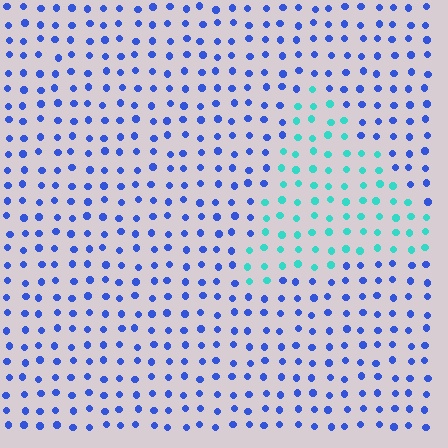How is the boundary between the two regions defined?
The boundary is defined purely by a slight shift in hue (about 55 degrees). Spacing, size, and orientation are identical on both sides.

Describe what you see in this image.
The image is filled with small blue elements in a uniform arrangement. A triangle-shaped region is visible where the elements are tinted to a slightly different hue, forming a subtle color boundary.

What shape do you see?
I see a triangle.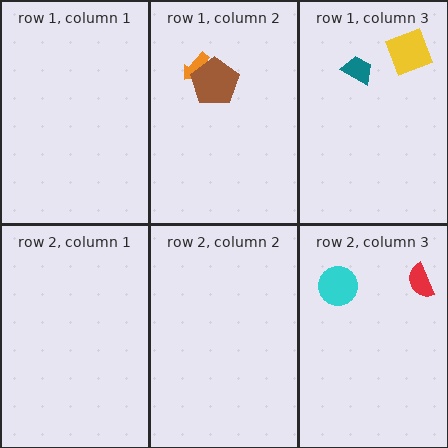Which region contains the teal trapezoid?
The row 1, column 3 region.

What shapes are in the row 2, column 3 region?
The cyan circle, the red semicircle.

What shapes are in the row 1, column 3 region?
The yellow diamond, the teal trapezoid.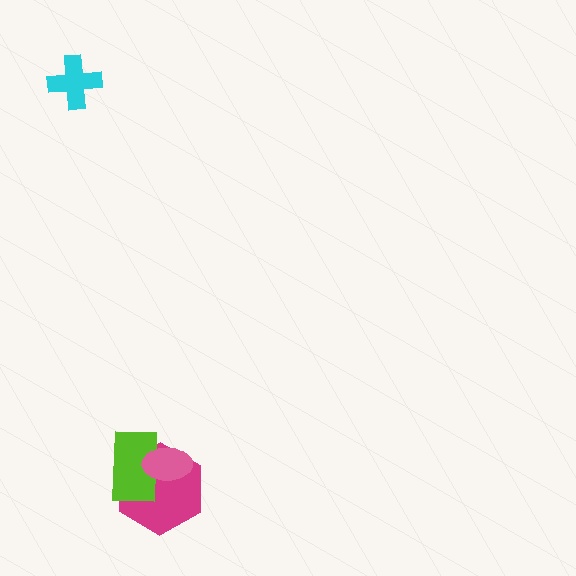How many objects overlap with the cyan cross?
0 objects overlap with the cyan cross.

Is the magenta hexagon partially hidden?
Yes, it is partially covered by another shape.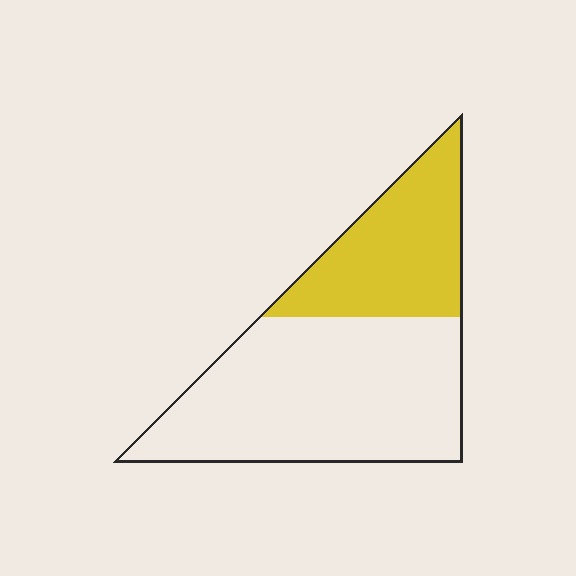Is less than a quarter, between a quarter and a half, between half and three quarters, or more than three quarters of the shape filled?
Between a quarter and a half.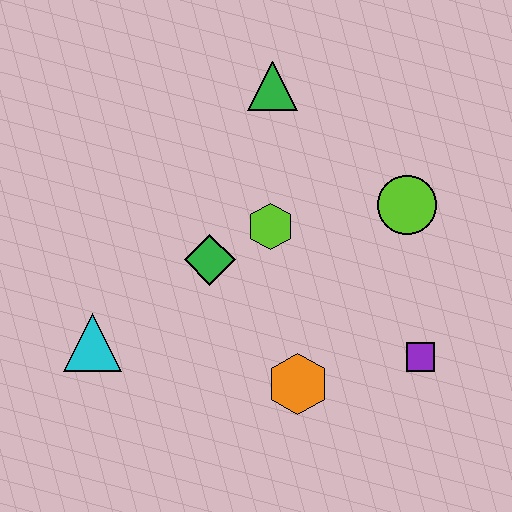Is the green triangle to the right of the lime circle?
No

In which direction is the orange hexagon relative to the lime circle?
The orange hexagon is below the lime circle.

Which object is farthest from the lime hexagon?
The cyan triangle is farthest from the lime hexagon.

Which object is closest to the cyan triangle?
The green diamond is closest to the cyan triangle.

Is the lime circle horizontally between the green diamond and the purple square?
Yes